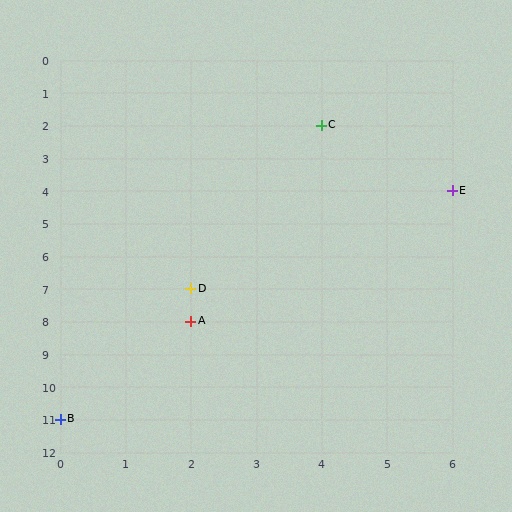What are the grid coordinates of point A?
Point A is at grid coordinates (2, 8).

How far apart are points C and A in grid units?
Points C and A are 2 columns and 6 rows apart (about 6.3 grid units diagonally).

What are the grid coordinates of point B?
Point B is at grid coordinates (0, 11).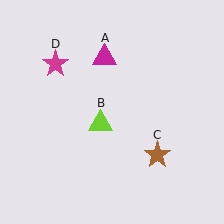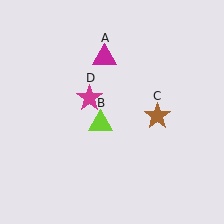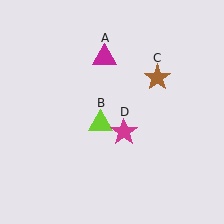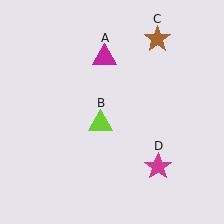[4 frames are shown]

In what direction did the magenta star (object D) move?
The magenta star (object D) moved down and to the right.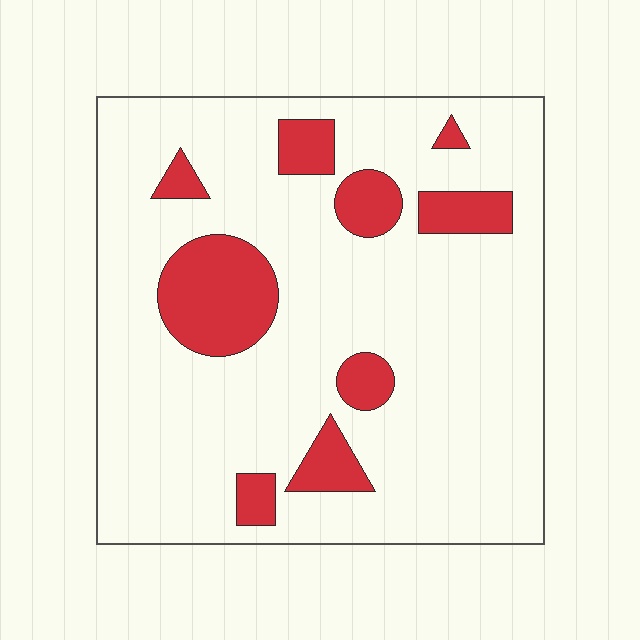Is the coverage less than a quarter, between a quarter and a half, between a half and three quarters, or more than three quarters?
Less than a quarter.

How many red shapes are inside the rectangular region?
9.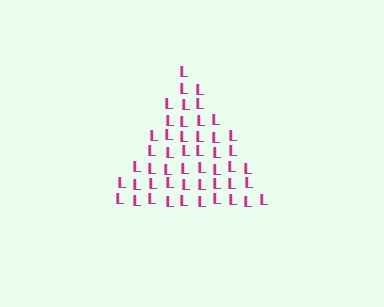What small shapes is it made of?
It is made of small letter L's.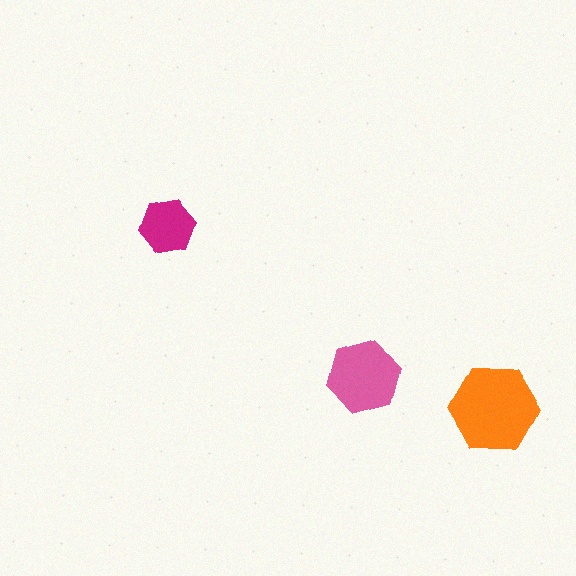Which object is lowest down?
The orange hexagon is bottommost.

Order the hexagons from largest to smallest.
the orange one, the pink one, the magenta one.